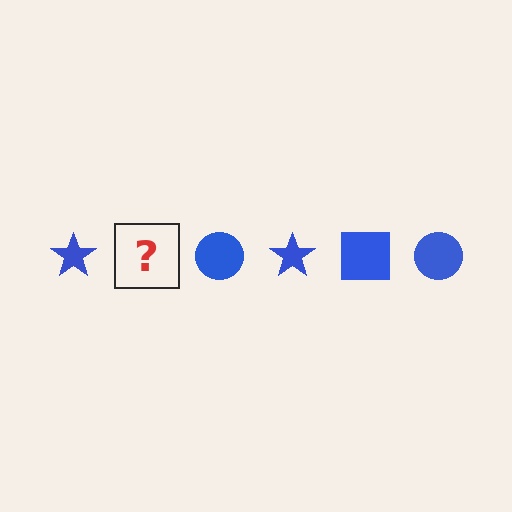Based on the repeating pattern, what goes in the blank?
The blank should be a blue square.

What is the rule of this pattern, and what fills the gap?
The rule is that the pattern cycles through star, square, circle shapes in blue. The gap should be filled with a blue square.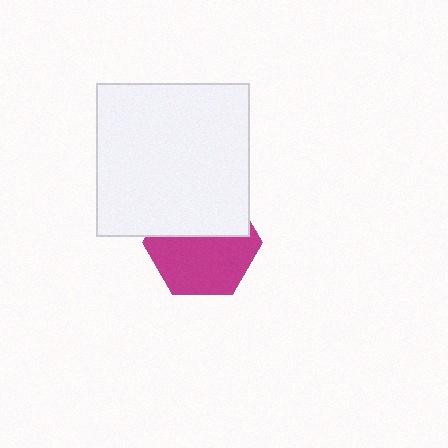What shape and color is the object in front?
The object in front is a white square.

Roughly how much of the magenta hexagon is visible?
About half of it is visible (roughly 58%).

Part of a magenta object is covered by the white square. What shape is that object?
It is a hexagon.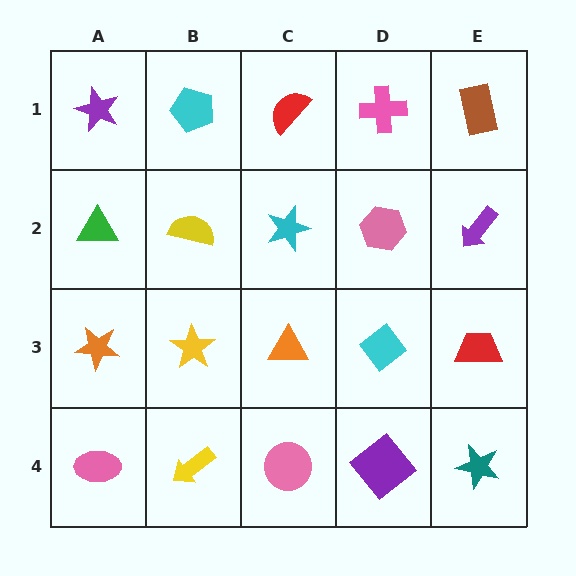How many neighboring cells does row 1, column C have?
3.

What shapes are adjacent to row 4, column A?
An orange star (row 3, column A), a yellow arrow (row 4, column B).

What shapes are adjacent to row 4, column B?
A yellow star (row 3, column B), a pink ellipse (row 4, column A), a pink circle (row 4, column C).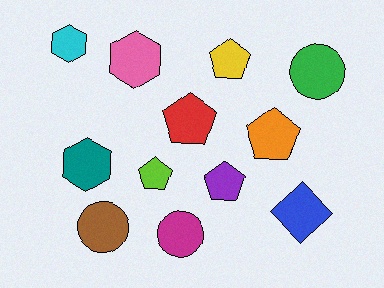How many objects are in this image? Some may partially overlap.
There are 12 objects.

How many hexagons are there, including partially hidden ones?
There are 3 hexagons.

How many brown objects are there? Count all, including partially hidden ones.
There is 1 brown object.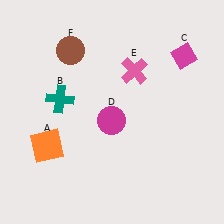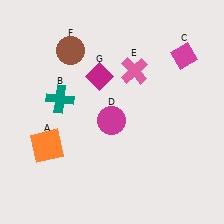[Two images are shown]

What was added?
A magenta diamond (G) was added in Image 2.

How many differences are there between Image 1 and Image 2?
There is 1 difference between the two images.